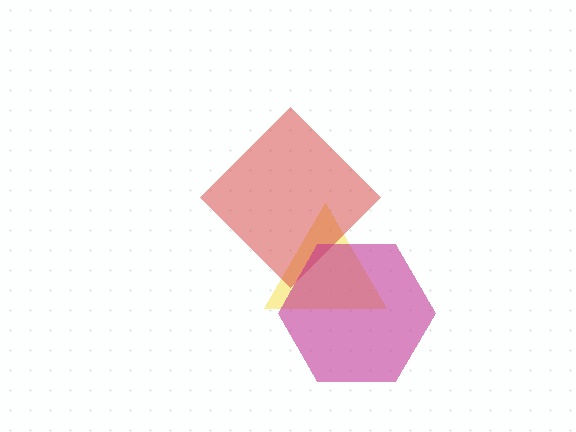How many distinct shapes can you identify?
There are 3 distinct shapes: a yellow triangle, a red diamond, a magenta hexagon.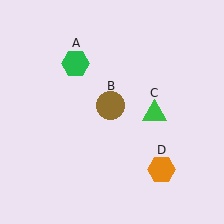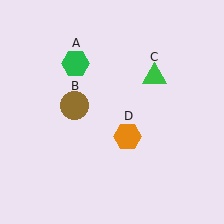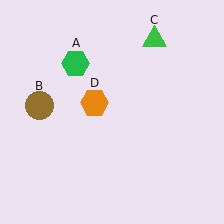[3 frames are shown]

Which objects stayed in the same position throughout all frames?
Green hexagon (object A) remained stationary.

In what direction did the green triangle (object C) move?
The green triangle (object C) moved up.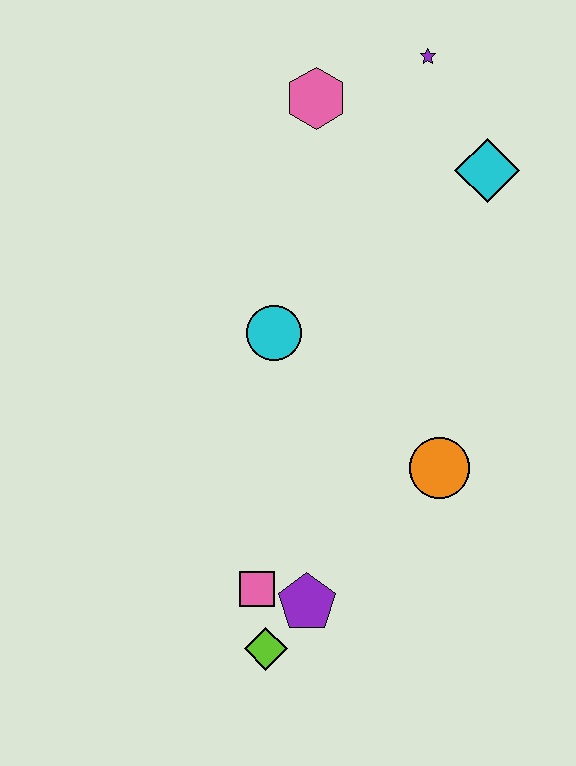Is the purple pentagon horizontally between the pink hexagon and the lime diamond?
Yes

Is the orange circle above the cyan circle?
No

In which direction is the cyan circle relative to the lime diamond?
The cyan circle is above the lime diamond.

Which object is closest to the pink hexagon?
The purple star is closest to the pink hexagon.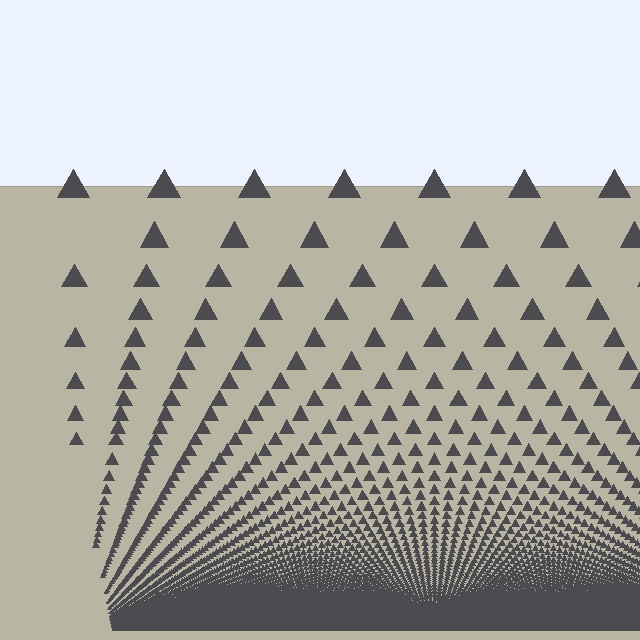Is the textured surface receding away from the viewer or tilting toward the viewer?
The surface appears to tilt toward the viewer. Texture elements get larger and sparser toward the top.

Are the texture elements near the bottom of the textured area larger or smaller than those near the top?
Smaller. The gradient is inverted — elements near the bottom are smaller and denser.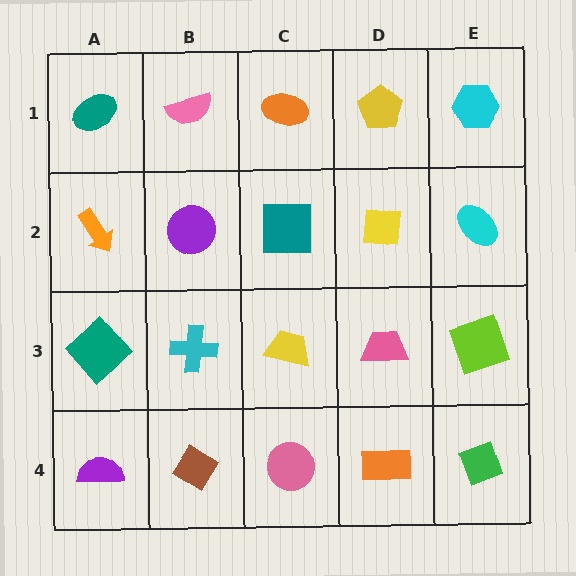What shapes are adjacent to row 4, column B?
A cyan cross (row 3, column B), a purple semicircle (row 4, column A), a pink circle (row 4, column C).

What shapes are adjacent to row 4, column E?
A lime square (row 3, column E), an orange rectangle (row 4, column D).